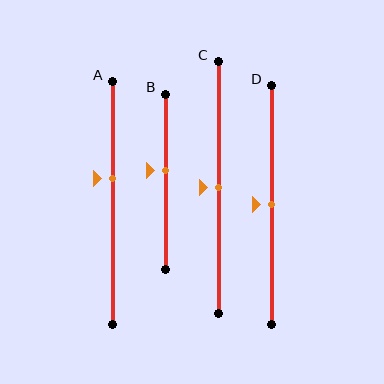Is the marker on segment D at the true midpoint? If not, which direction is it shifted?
Yes, the marker on segment D is at the true midpoint.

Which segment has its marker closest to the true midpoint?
Segment C has its marker closest to the true midpoint.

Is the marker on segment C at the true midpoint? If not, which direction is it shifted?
Yes, the marker on segment C is at the true midpoint.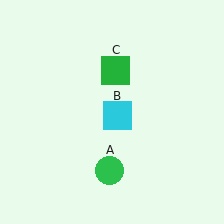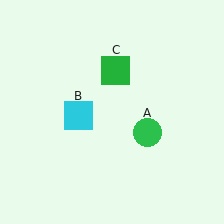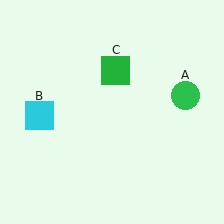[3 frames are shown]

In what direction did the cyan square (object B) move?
The cyan square (object B) moved left.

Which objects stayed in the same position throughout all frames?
Green square (object C) remained stationary.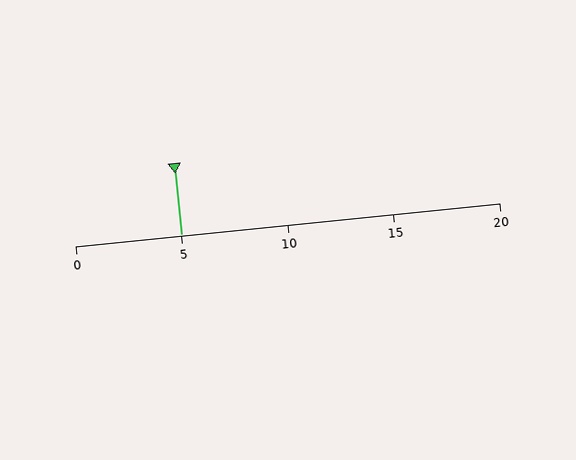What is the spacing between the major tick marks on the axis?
The major ticks are spaced 5 apart.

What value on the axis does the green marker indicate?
The marker indicates approximately 5.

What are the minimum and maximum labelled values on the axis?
The axis runs from 0 to 20.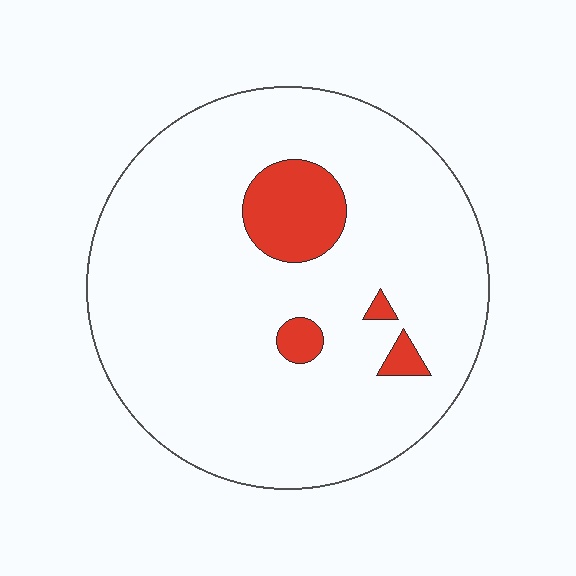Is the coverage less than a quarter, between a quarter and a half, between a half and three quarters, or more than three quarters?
Less than a quarter.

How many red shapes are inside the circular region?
4.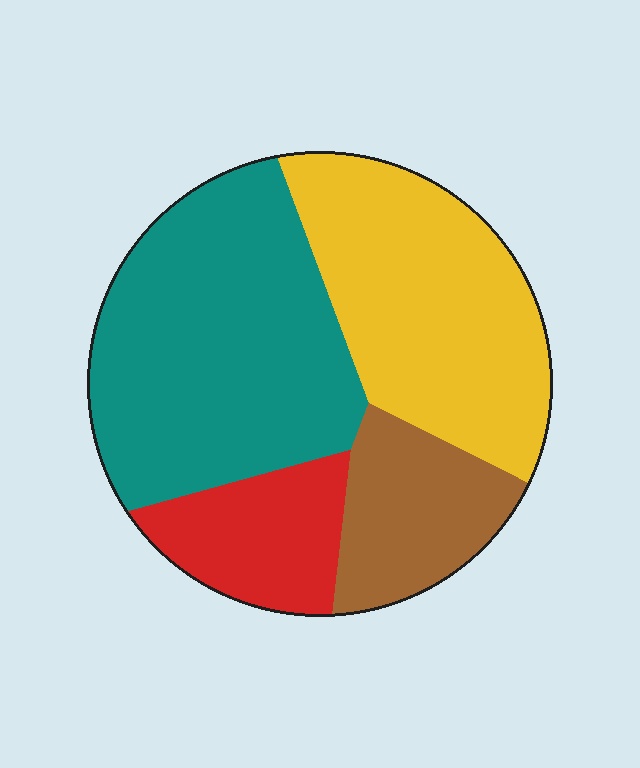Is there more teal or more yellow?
Teal.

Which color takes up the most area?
Teal, at roughly 40%.